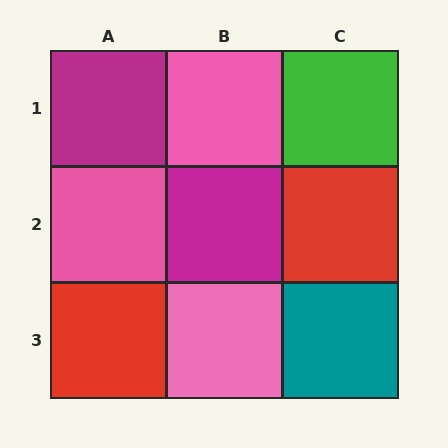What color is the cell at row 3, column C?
Teal.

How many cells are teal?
1 cell is teal.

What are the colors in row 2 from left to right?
Pink, magenta, red.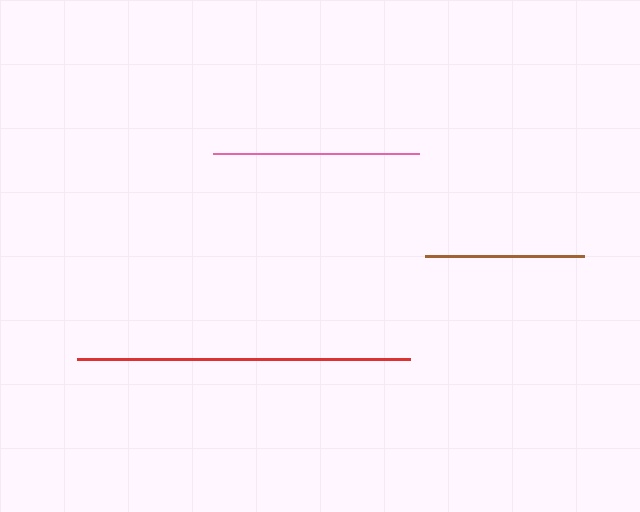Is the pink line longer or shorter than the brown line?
The pink line is longer than the brown line.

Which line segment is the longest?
The red line is the longest at approximately 333 pixels.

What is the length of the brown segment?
The brown segment is approximately 158 pixels long.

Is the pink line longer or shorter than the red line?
The red line is longer than the pink line.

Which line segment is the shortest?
The brown line is the shortest at approximately 158 pixels.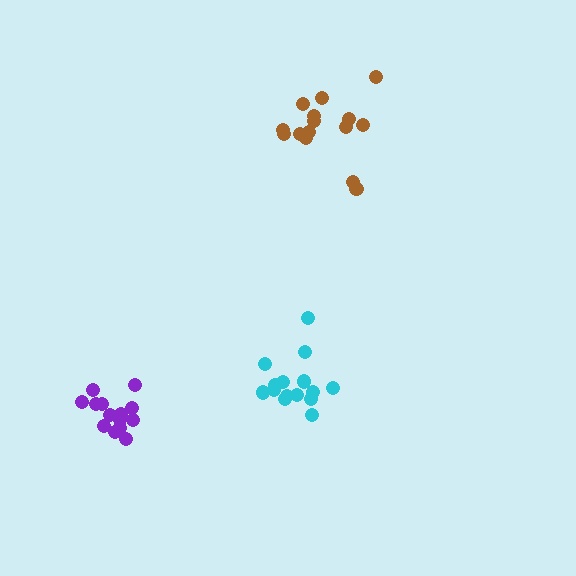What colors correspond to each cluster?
The clusters are colored: cyan, brown, purple.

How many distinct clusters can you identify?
There are 3 distinct clusters.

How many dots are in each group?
Group 1: 15 dots, Group 2: 15 dots, Group 3: 14 dots (44 total).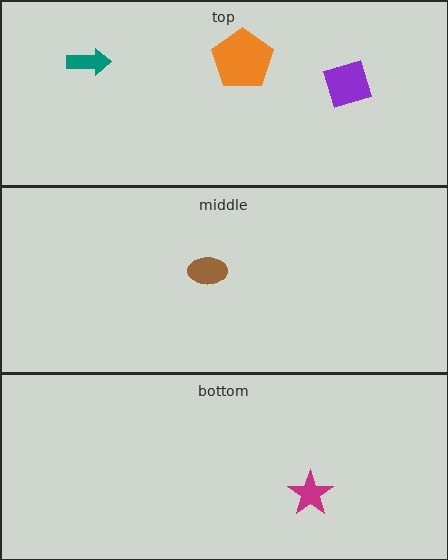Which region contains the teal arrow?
The top region.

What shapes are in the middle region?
The brown ellipse.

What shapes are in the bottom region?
The magenta star.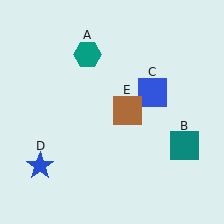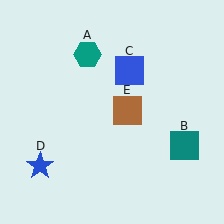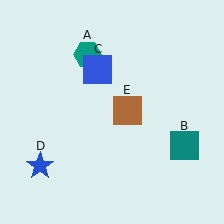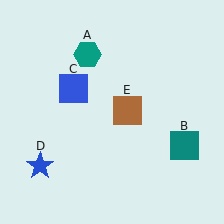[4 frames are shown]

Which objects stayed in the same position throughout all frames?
Teal hexagon (object A) and teal square (object B) and blue star (object D) and brown square (object E) remained stationary.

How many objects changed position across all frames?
1 object changed position: blue square (object C).